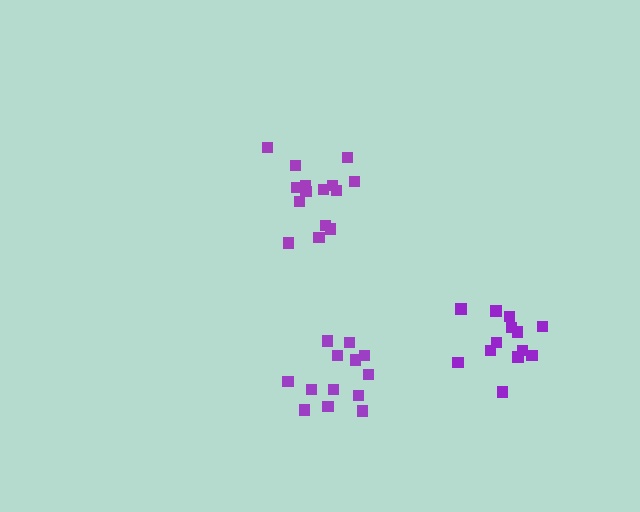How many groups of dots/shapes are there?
There are 3 groups.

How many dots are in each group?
Group 1: 13 dots, Group 2: 15 dots, Group 3: 13 dots (41 total).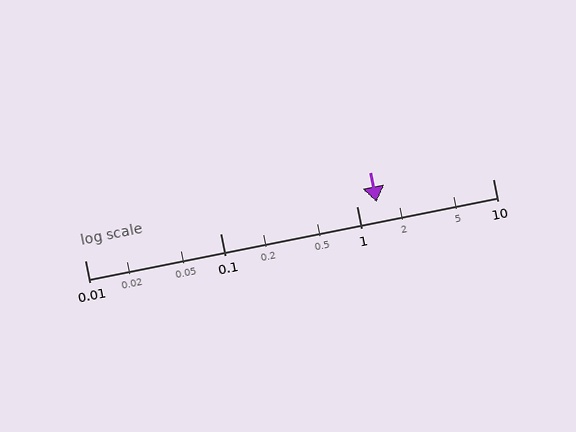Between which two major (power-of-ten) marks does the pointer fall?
The pointer is between 1 and 10.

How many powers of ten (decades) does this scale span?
The scale spans 3 decades, from 0.01 to 10.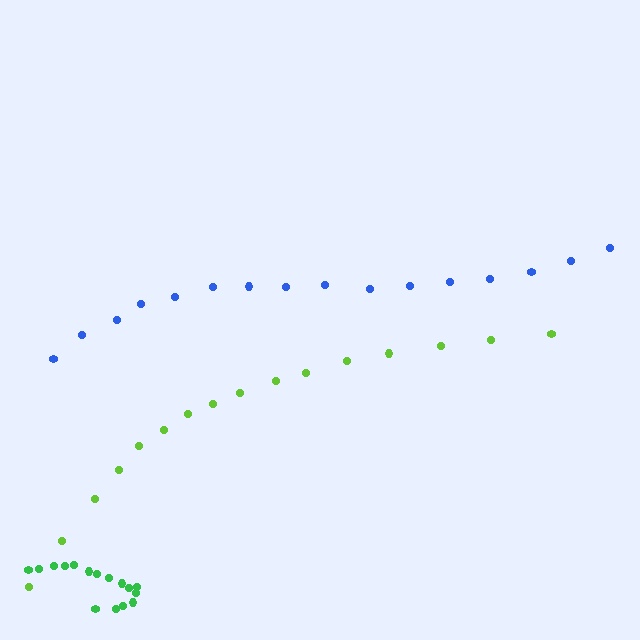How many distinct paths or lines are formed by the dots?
There are 3 distinct paths.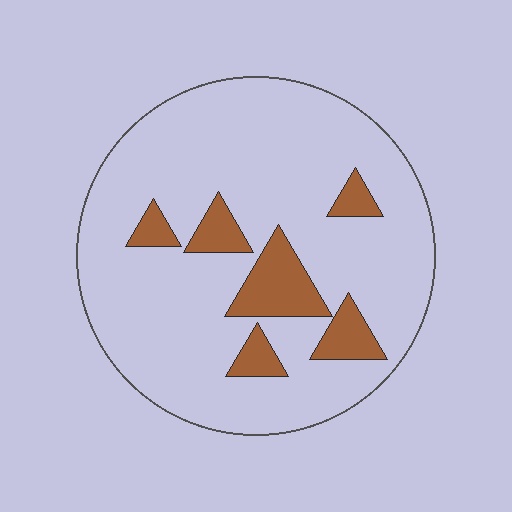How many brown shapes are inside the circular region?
6.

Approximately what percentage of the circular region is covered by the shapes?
Approximately 15%.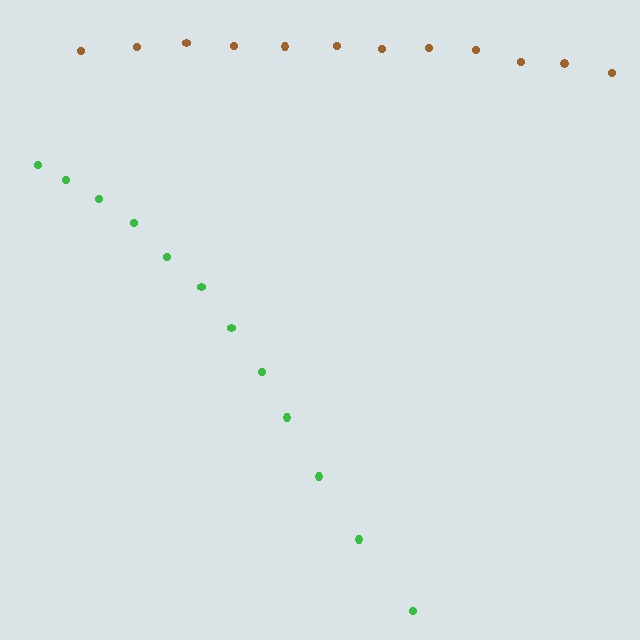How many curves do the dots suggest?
There are 2 distinct paths.